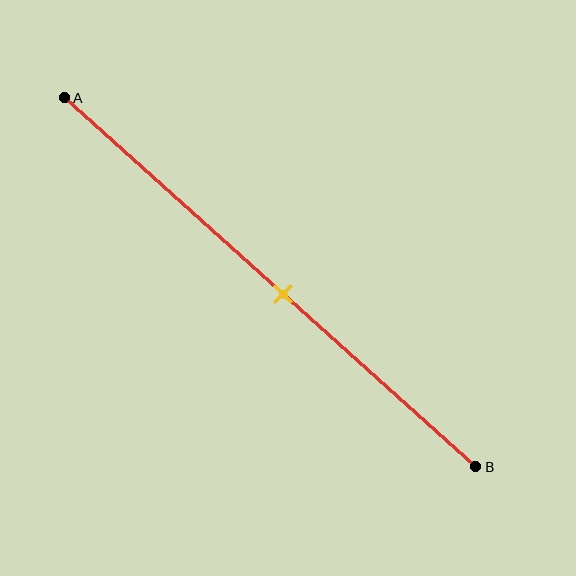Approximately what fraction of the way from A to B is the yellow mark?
The yellow mark is approximately 55% of the way from A to B.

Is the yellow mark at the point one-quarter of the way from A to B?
No, the mark is at about 55% from A, not at the 25% one-quarter point.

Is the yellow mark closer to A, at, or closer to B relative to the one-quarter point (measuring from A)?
The yellow mark is closer to point B than the one-quarter point of segment AB.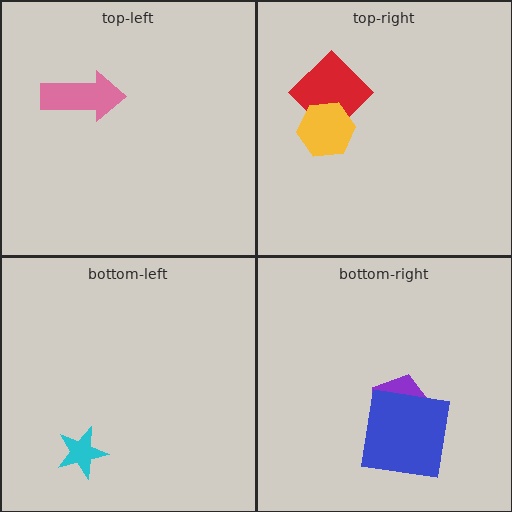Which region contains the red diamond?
The top-right region.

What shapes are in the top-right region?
The red diamond, the yellow hexagon.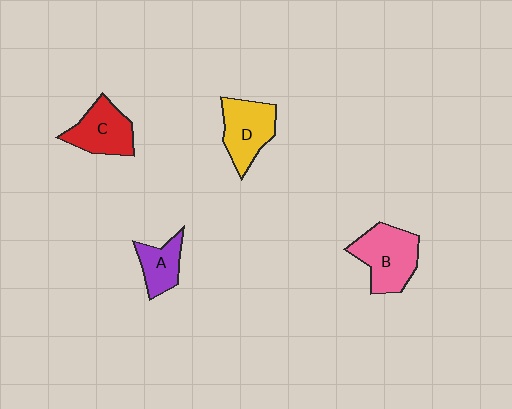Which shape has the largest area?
Shape B (pink).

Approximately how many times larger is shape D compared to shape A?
Approximately 1.5 times.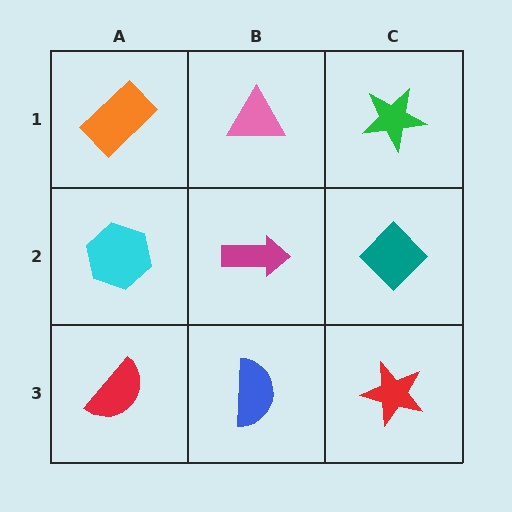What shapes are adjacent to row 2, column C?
A green star (row 1, column C), a red star (row 3, column C), a magenta arrow (row 2, column B).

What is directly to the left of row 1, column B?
An orange rectangle.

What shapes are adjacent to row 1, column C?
A teal diamond (row 2, column C), a pink triangle (row 1, column B).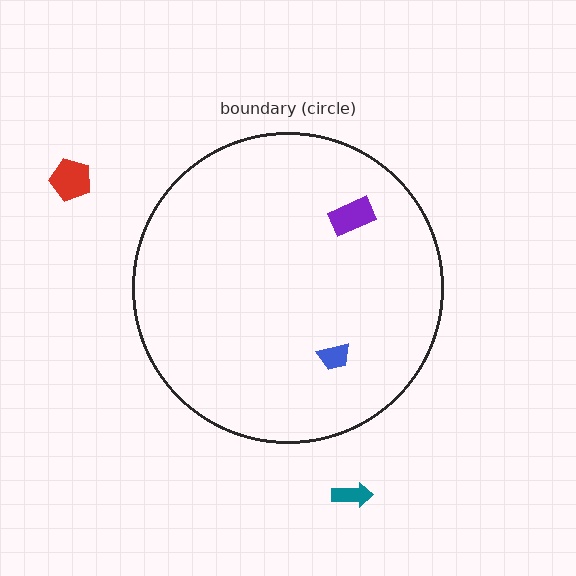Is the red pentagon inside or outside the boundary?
Outside.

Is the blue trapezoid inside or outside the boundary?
Inside.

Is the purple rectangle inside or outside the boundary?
Inside.